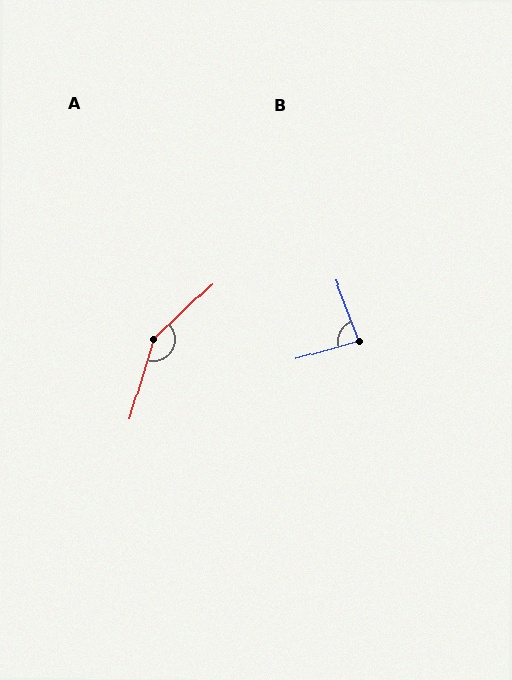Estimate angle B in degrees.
Approximately 85 degrees.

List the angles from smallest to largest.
B (85°), A (150°).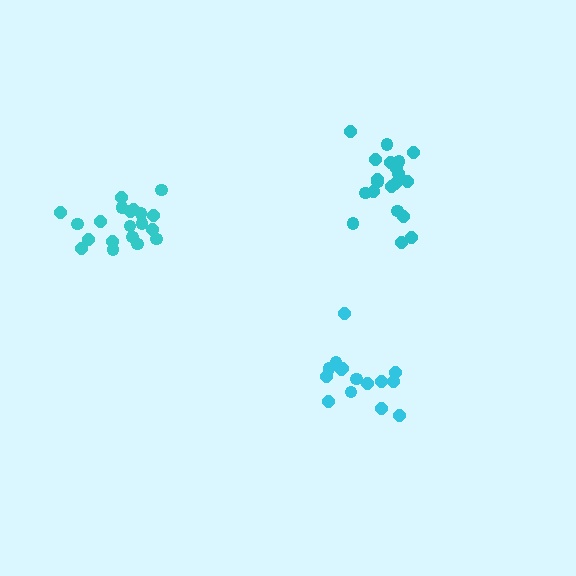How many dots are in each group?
Group 1: 20 dots, Group 2: 15 dots, Group 3: 20 dots (55 total).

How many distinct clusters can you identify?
There are 3 distinct clusters.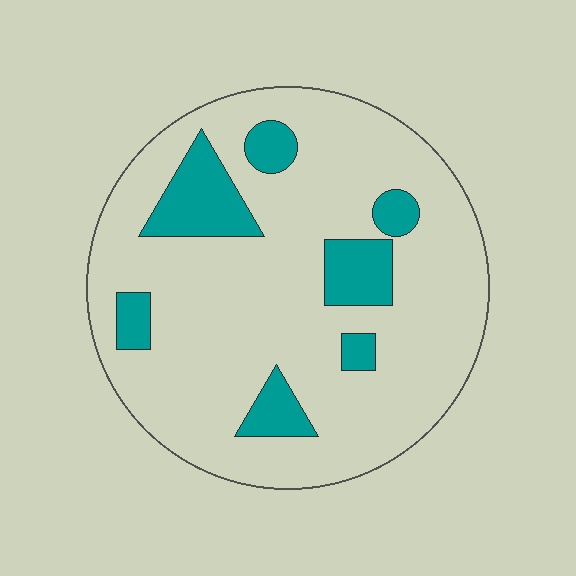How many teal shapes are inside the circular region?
7.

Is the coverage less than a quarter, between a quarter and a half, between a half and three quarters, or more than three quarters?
Less than a quarter.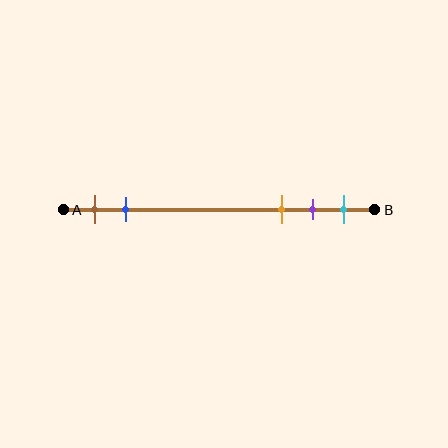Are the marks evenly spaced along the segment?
No, the marks are not evenly spaced.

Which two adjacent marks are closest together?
The purple and cyan marks are the closest adjacent pair.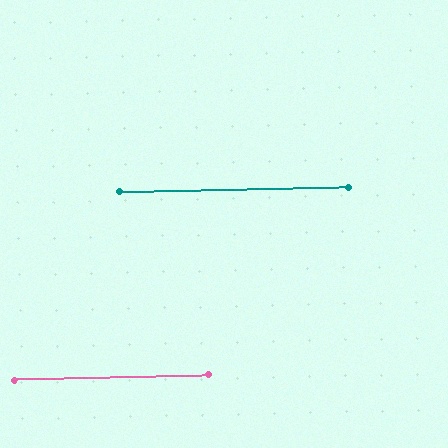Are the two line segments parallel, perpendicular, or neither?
Parallel — their directions differ by only 0.2°.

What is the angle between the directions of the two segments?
Approximately 0 degrees.